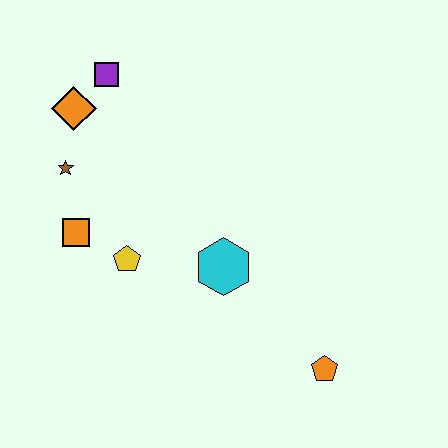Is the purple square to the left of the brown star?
No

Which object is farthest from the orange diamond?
The orange pentagon is farthest from the orange diamond.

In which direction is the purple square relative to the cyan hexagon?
The purple square is above the cyan hexagon.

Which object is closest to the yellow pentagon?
The orange square is closest to the yellow pentagon.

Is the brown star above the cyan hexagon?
Yes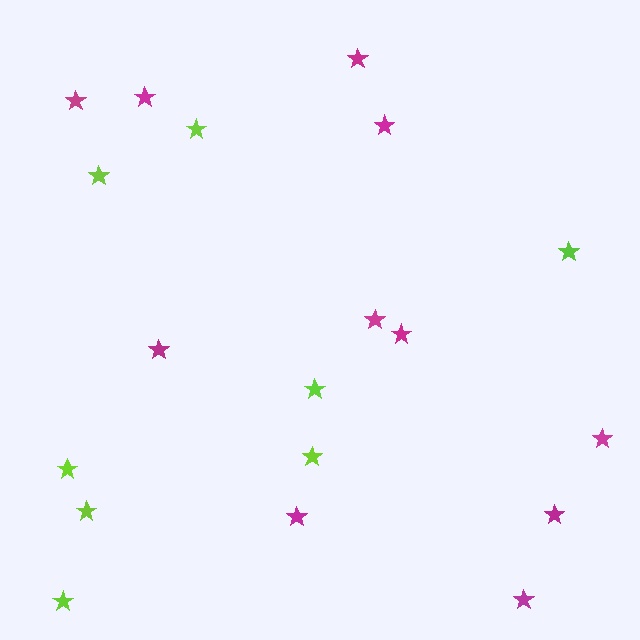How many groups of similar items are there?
There are 2 groups: one group of lime stars (8) and one group of magenta stars (11).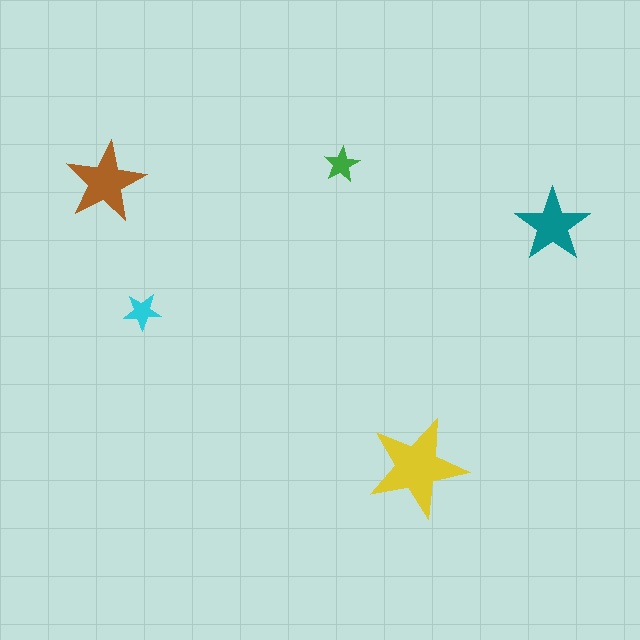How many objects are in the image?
There are 5 objects in the image.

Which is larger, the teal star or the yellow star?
The yellow one.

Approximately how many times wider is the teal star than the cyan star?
About 2 times wider.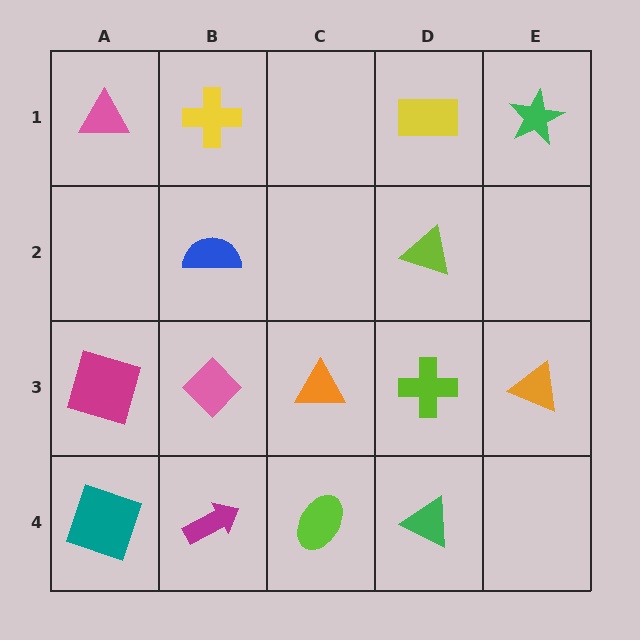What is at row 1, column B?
A yellow cross.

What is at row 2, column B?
A blue semicircle.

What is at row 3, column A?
A magenta square.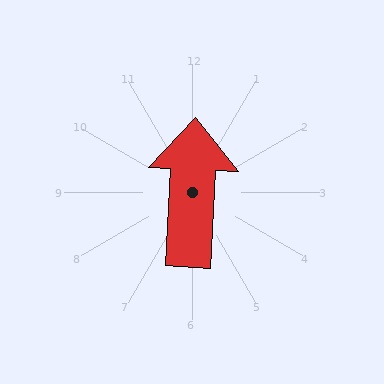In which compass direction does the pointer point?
North.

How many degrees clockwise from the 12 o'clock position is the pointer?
Approximately 3 degrees.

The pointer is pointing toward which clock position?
Roughly 12 o'clock.